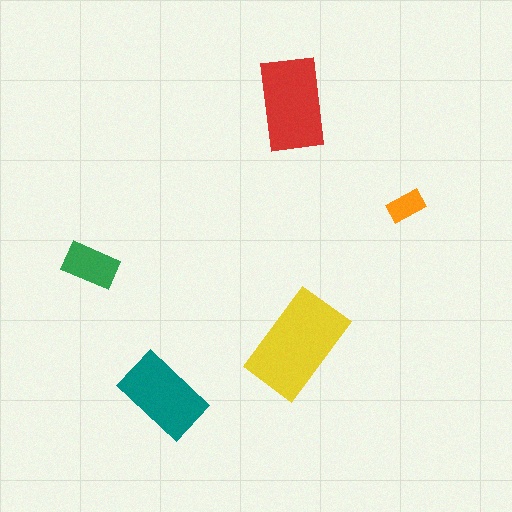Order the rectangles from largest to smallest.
the yellow one, the red one, the teal one, the green one, the orange one.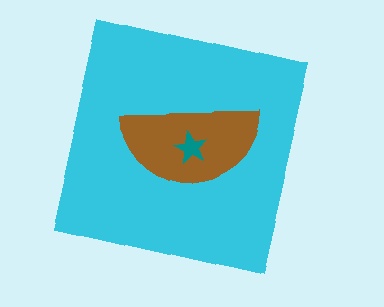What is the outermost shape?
The cyan square.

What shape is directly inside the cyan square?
The brown semicircle.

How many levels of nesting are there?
3.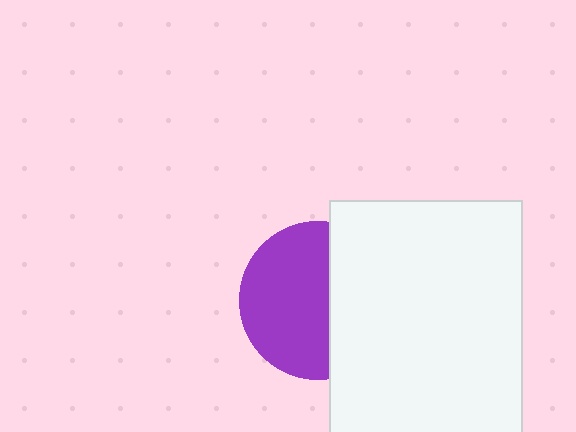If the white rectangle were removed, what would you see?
You would see the complete purple circle.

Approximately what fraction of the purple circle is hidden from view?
Roughly 41% of the purple circle is hidden behind the white rectangle.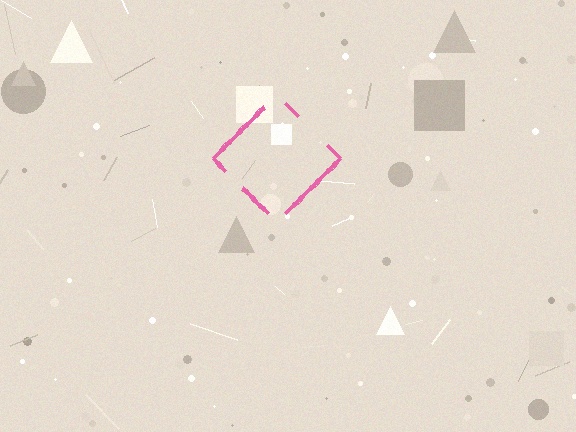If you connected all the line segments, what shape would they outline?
They would outline a diamond.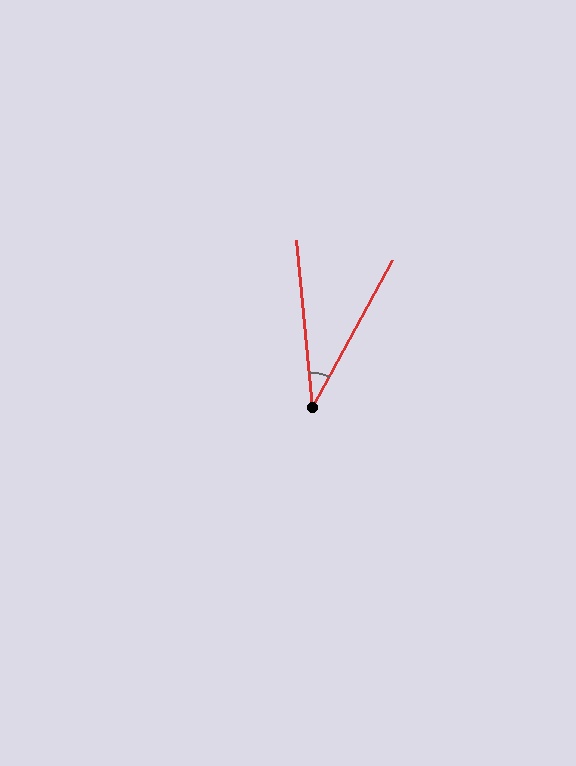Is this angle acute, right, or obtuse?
It is acute.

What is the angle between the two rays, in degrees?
Approximately 34 degrees.